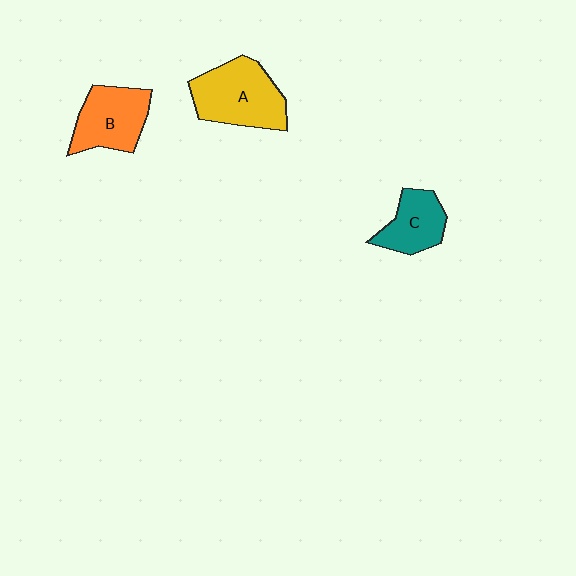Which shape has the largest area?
Shape A (yellow).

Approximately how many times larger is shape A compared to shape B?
Approximately 1.2 times.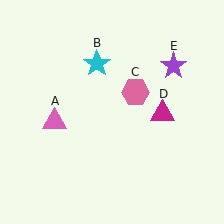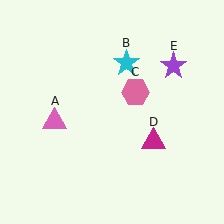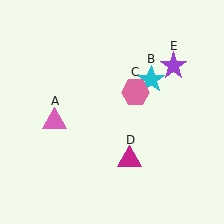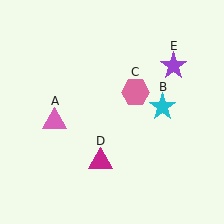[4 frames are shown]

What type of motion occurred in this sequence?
The cyan star (object B), magenta triangle (object D) rotated clockwise around the center of the scene.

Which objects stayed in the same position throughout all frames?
Pink triangle (object A) and pink hexagon (object C) and purple star (object E) remained stationary.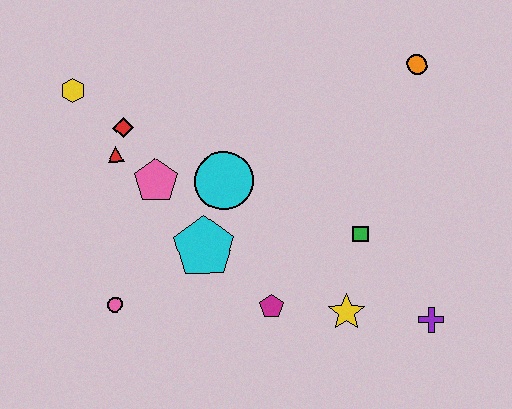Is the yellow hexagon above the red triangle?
Yes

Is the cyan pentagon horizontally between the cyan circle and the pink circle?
Yes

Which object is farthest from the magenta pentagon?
The yellow hexagon is farthest from the magenta pentagon.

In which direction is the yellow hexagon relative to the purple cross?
The yellow hexagon is to the left of the purple cross.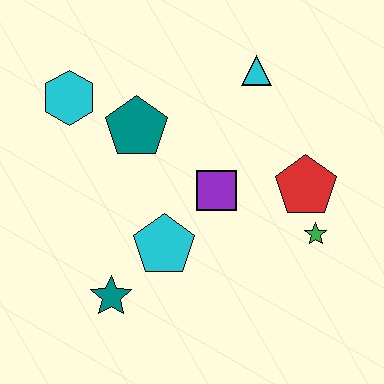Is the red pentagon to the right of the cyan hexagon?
Yes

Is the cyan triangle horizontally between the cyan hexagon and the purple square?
No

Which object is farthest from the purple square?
The cyan hexagon is farthest from the purple square.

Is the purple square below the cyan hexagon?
Yes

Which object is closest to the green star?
The red pentagon is closest to the green star.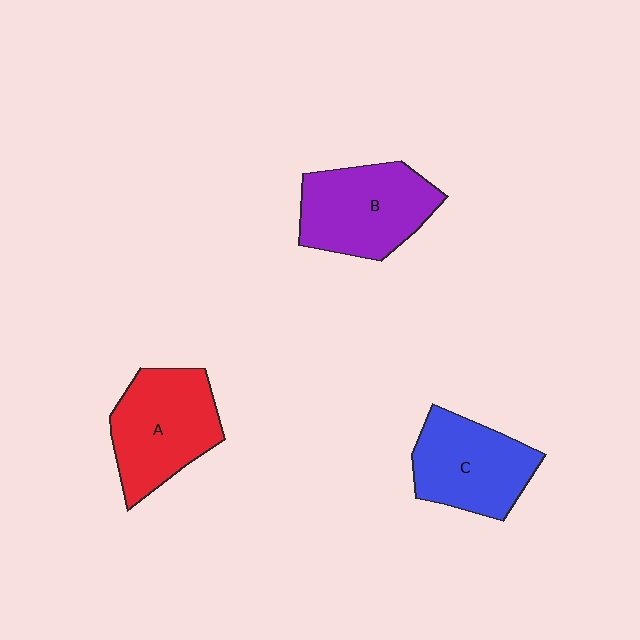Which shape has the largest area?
Shape A (red).